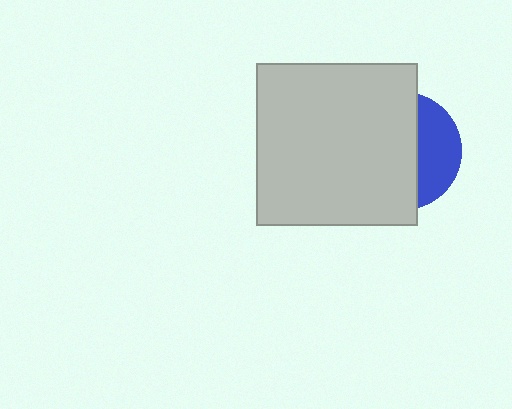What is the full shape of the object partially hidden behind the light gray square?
The partially hidden object is a blue circle.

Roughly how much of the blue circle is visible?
A small part of it is visible (roughly 34%).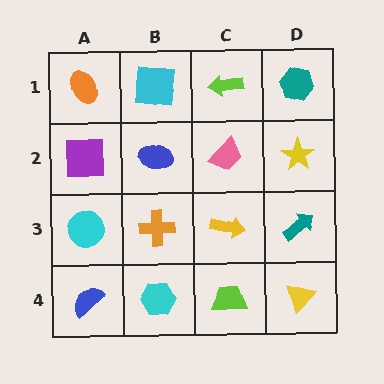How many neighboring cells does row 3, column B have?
4.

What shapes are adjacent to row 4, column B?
An orange cross (row 3, column B), a blue semicircle (row 4, column A), a lime trapezoid (row 4, column C).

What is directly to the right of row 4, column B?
A lime trapezoid.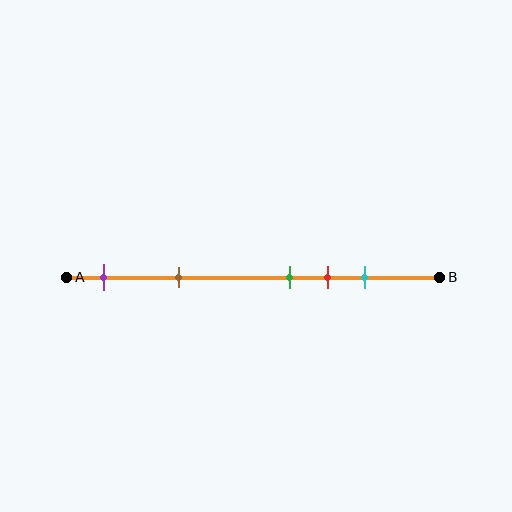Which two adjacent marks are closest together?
The green and red marks are the closest adjacent pair.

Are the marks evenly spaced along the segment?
No, the marks are not evenly spaced.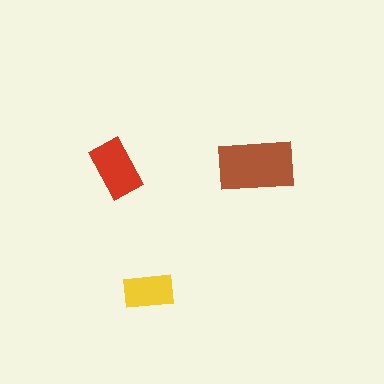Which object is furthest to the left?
The red rectangle is leftmost.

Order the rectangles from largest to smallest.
the brown one, the red one, the yellow one.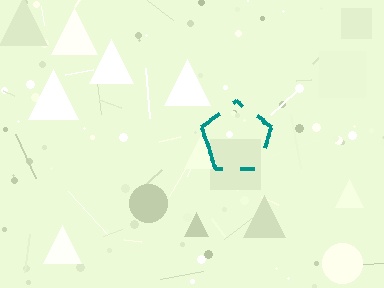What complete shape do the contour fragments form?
The contour fragments form a pentagon.